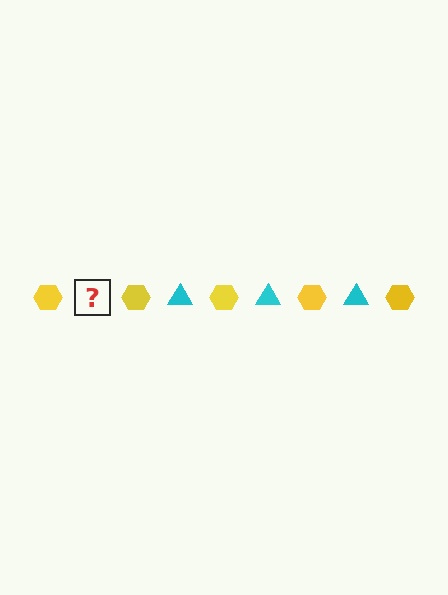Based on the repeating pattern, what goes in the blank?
The blank should be a cyan triangle.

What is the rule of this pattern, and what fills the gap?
The rule is that the pattern alternates between yellow hexagon and cyan triangle. The gap should be filled with a cyan triangle.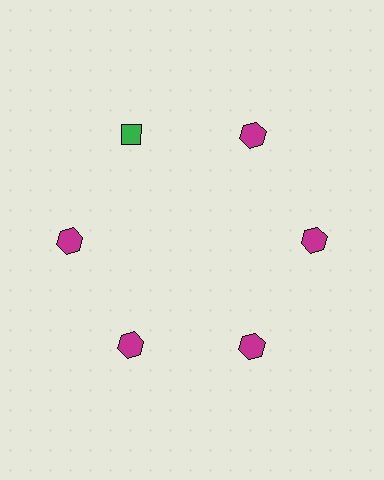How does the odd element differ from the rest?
It differs in both color (green instead of magenta) and shape (diamond instead of hexagon).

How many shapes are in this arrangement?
There are 6 shapes arranged in a ring pattern.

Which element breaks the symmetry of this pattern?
The green diamond at roughly the 11 o'clock position breaks the symmetry. All other shapes are magenta hexagons.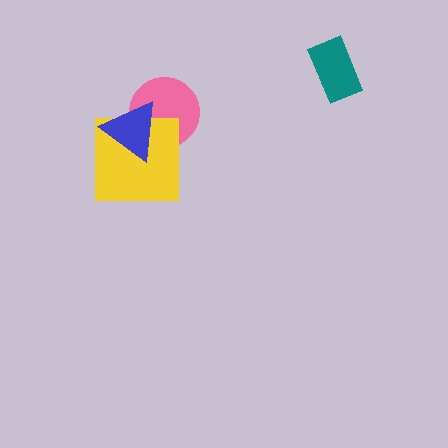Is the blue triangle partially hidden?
No, no other shape covers it.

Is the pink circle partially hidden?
Yes, it is partially covered by another shape.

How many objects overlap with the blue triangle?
2 objects overlap with the blue triangle.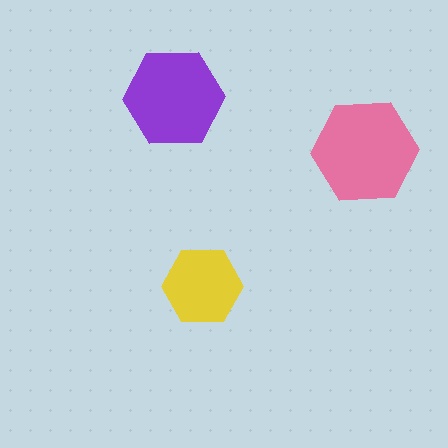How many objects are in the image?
There are 3 objects in the image.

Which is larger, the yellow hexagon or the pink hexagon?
The pink one.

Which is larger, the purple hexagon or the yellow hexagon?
The purple one.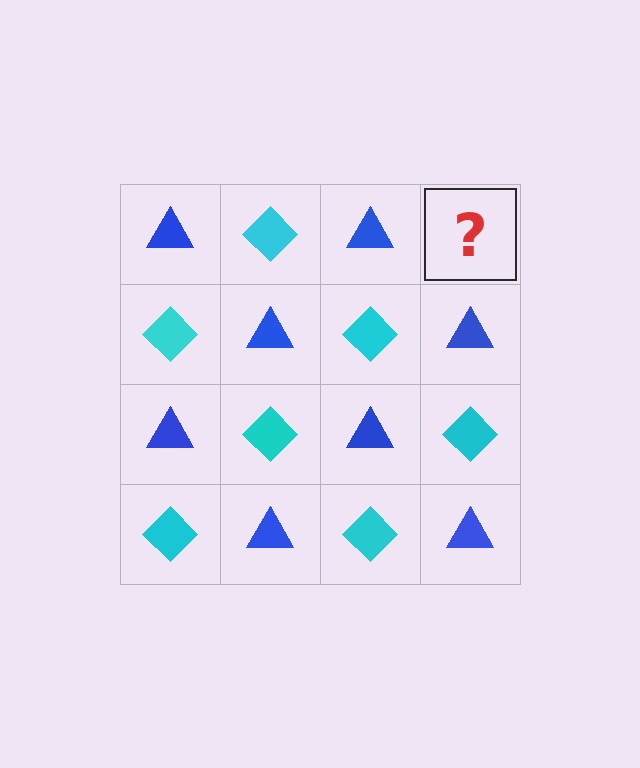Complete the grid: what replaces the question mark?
The question mark should be replaced with a cyan diamond.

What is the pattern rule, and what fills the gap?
The rule is that it alternates blue triangle and cyan diamond in a checkerboard pattern. The gap should be filled with a cyan diamond.